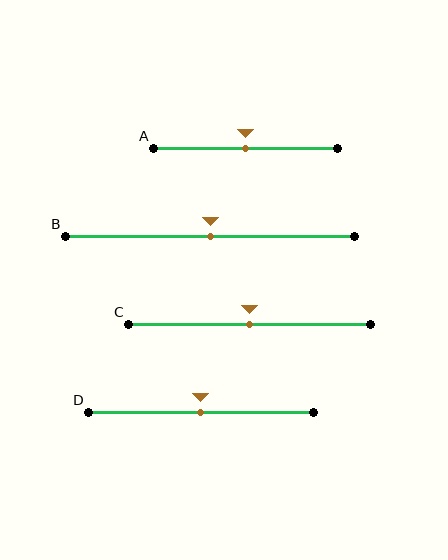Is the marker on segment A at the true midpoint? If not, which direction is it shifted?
Yes, the marker on segment A is at the true midpoint.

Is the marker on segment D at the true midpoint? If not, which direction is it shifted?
Yes, the marker on segment D is at the true midpoint.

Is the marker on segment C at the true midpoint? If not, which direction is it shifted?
Yes, the marker on segment C is at the true midpoint.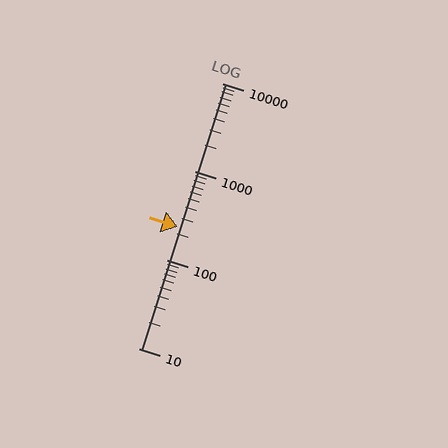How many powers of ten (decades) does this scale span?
The scale spans 3 decades, from 10 to 10000.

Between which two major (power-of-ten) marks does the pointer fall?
The pointer is between 100 and 1000.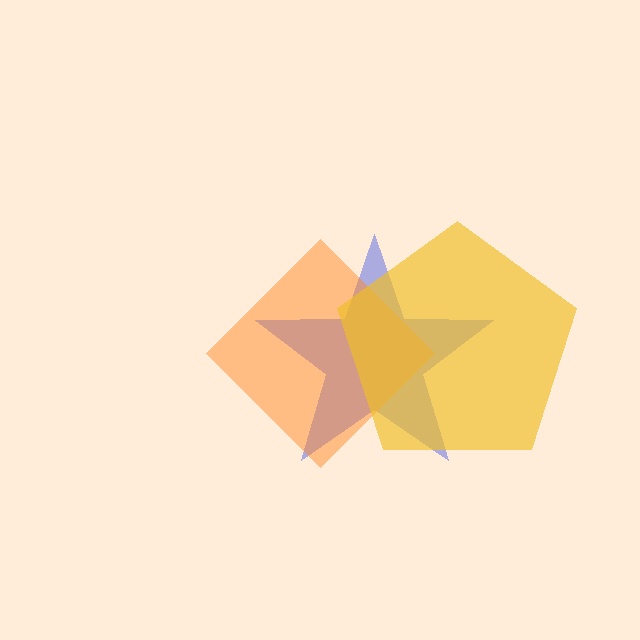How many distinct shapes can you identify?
There are 3 distinct shapes: a blue star, an orange diamond, a yellow pentagon.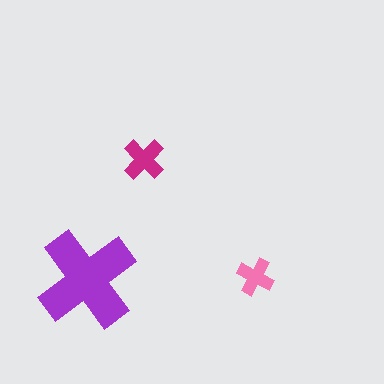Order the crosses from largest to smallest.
the purple one, the magenta one, the pink one.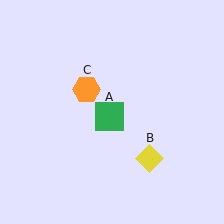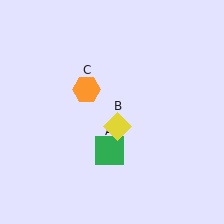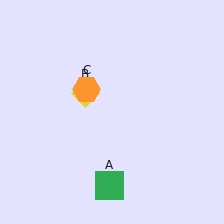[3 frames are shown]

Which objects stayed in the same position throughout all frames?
Orange hexagon (object C) remained stationary.